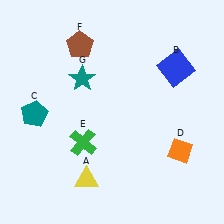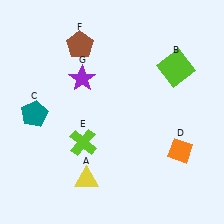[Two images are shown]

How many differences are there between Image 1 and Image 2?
There are 3 differences between the two images.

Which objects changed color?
B changed from blue to lime. E changed from green to lime. G changed from teal to purple.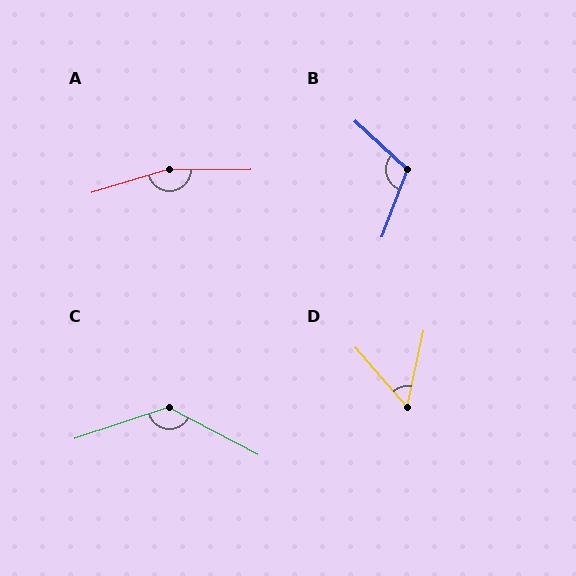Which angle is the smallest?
D, at approximately 53 degrees.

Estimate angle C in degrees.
Approximately 134 degrees.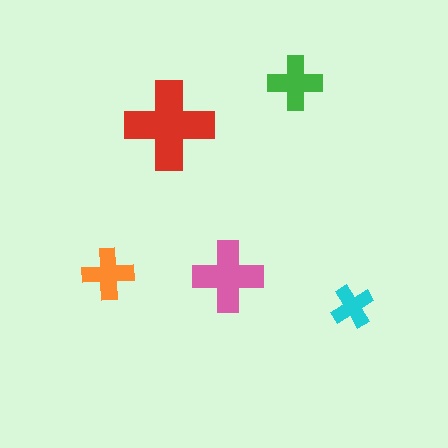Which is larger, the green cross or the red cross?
The red one.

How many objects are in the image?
There are 5 objects in the image.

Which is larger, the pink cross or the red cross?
The red one.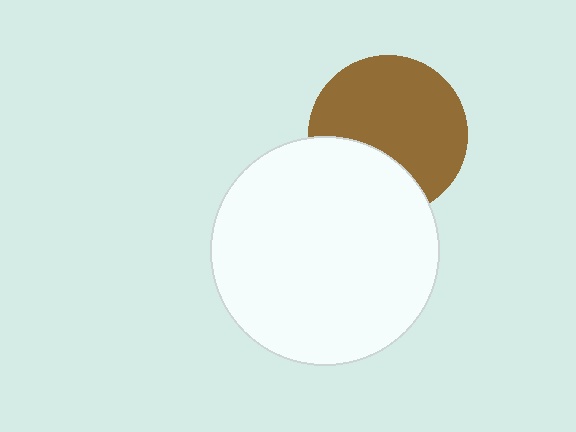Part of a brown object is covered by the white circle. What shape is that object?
It is a circle.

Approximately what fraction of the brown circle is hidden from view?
Roughly 30% of the brown circle is hidden behind the white circle.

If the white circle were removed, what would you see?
You would see the complete brown circle.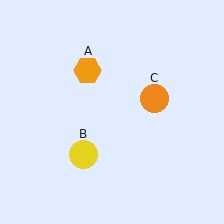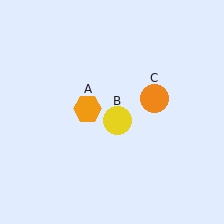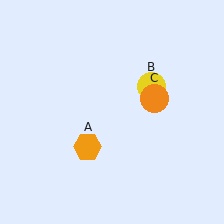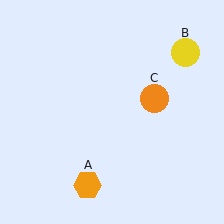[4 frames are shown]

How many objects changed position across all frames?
2 objects changed position: orange hexagon (object A), yellow circle (object B).